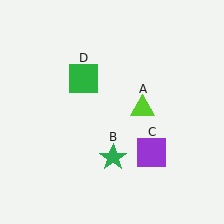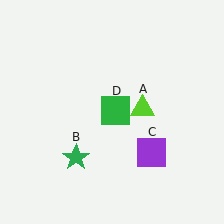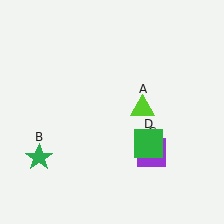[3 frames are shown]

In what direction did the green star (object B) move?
The green star (object B) moved left.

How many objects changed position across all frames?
2 objects changed position: green star (object B), green square (object D).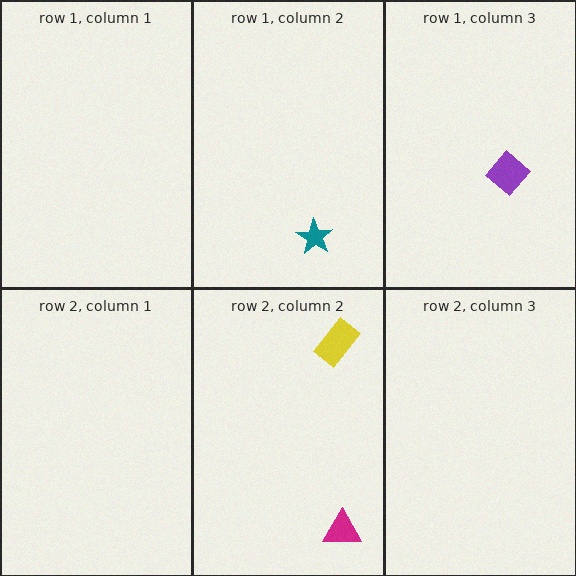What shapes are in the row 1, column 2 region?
The teal star.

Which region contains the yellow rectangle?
The row 2, column 2 region.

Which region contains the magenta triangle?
The row 2, column 2 region.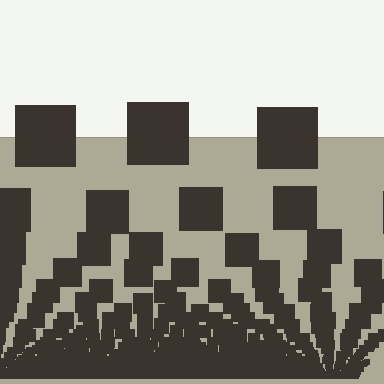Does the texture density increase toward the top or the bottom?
Density increases toward the bottom.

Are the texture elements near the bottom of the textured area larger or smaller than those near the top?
Smaller. The gradient is inverted — elements near the bottom are smaller and denser.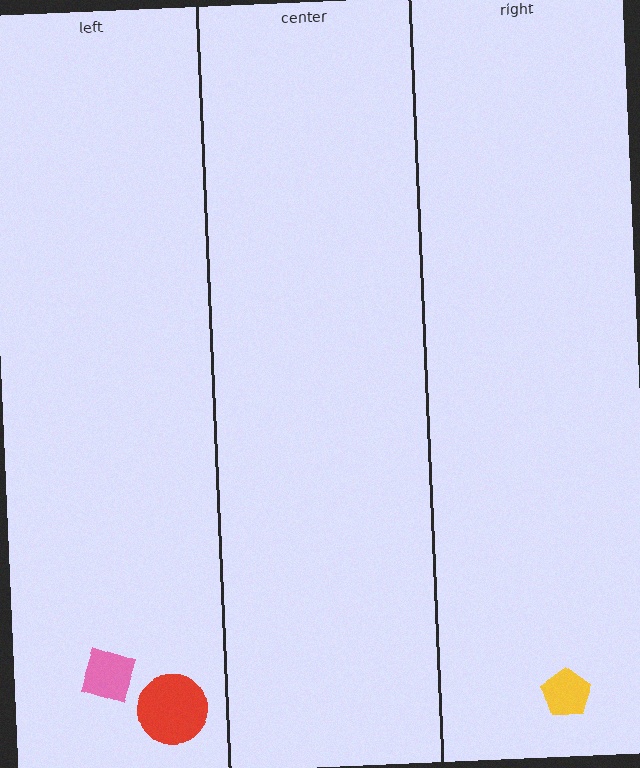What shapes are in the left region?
The red circle, the pink square.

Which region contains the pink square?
The left region.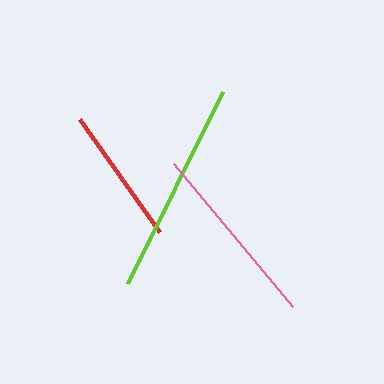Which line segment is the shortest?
The red line is the shortest at approximately 139 pixels.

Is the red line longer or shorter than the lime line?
The lime line is longer than the red line.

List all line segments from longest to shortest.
From longest to shortest: lime, pink, red.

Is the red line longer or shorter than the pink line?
The pink line is longer than the red line.